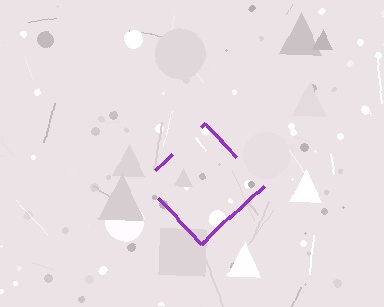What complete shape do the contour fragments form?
The contour fragments form a diamond.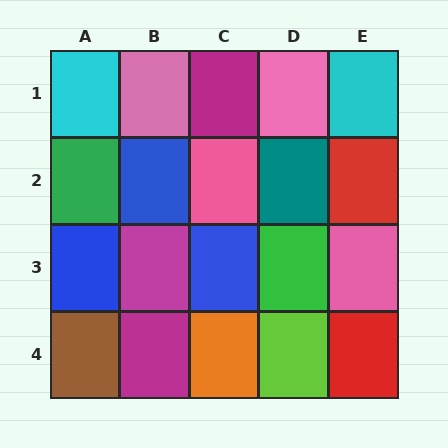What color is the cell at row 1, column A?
Cyan.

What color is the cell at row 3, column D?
Green.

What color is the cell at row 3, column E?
Pink.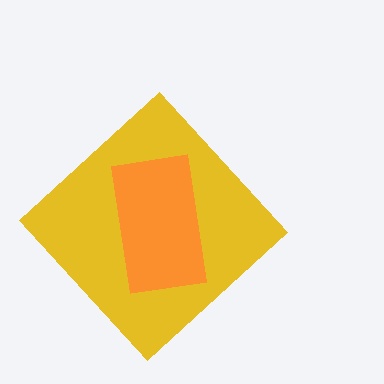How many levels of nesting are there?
2.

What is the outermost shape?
The yellow diamond.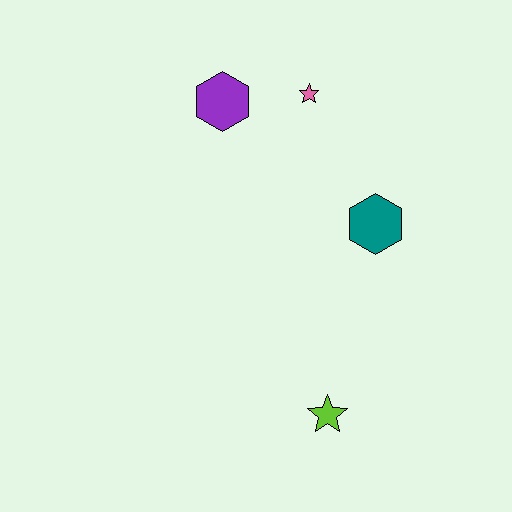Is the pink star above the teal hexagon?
Yes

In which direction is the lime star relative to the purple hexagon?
The lime star is below the purple hexagon.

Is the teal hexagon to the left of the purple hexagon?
No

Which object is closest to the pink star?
The purple hexagon is closest to the pink star.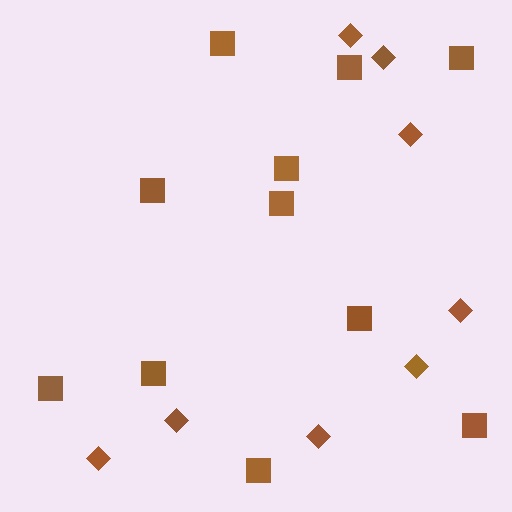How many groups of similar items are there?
There are 2 groups: one group of squares (11) and one group of diamonds (8).